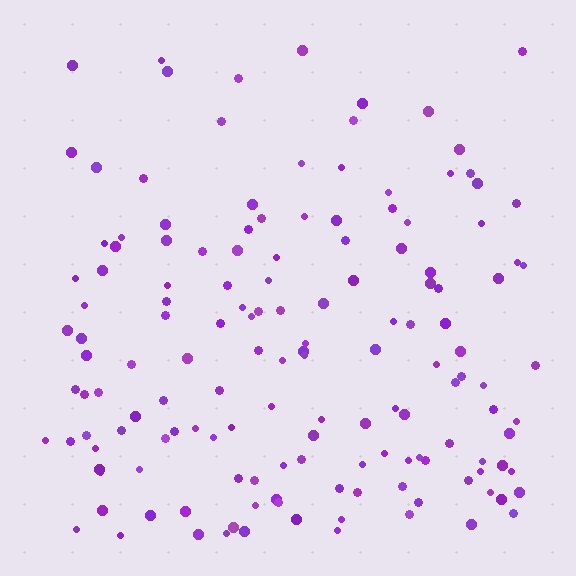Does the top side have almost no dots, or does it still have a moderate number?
Still a moderate number, just noticeably fewer than the bottom.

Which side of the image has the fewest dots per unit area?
The top.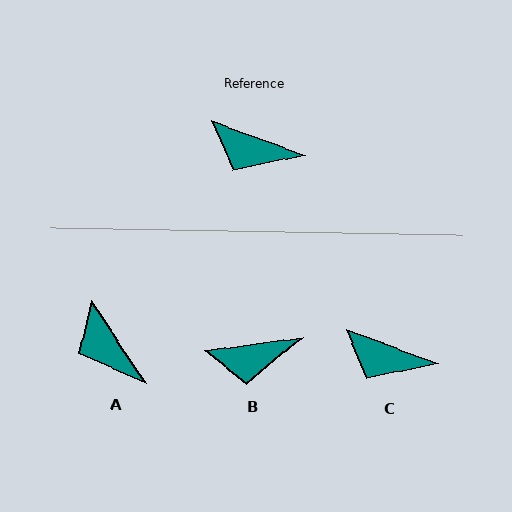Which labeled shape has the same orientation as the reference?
C.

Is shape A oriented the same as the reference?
No, it is off by about 37 degrees.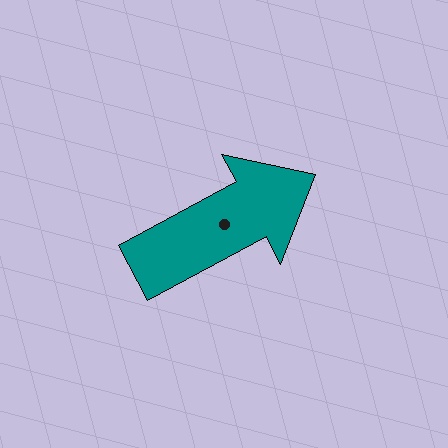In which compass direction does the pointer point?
Northeast.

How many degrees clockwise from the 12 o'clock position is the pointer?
Approximately 62 degrees.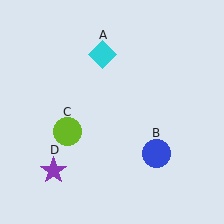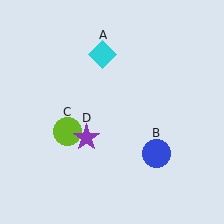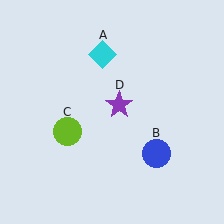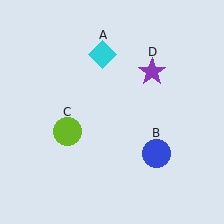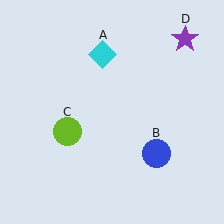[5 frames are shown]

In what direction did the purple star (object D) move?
The purple star (object D) moved up and to the right.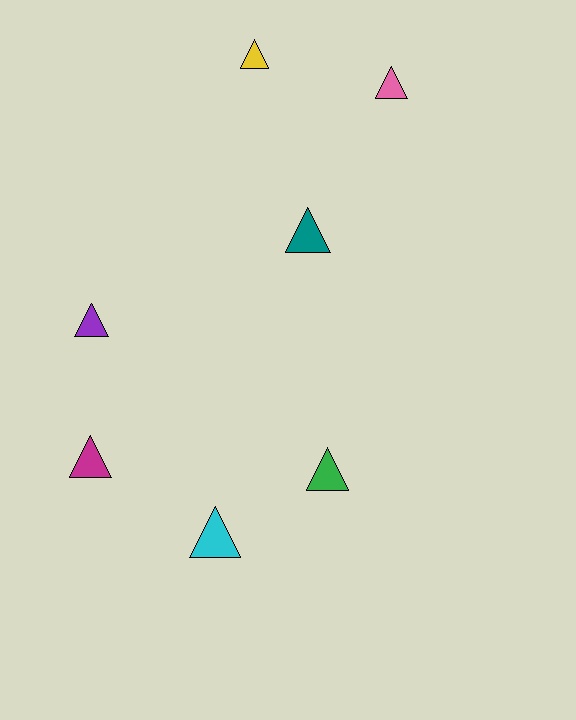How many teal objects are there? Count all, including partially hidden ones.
There is 1 teal object.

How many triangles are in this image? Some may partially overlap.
There are 7 triangles.